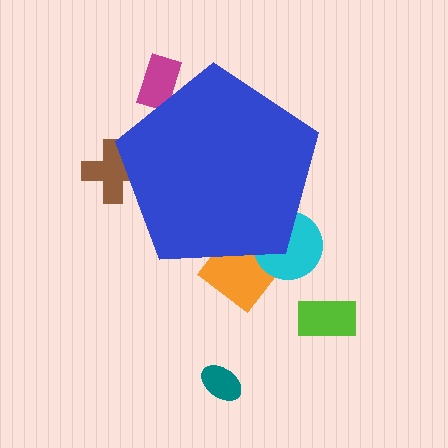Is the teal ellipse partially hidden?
No, the teal ellipse is fully visible.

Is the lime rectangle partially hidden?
No, the lime rectangle is fully visible.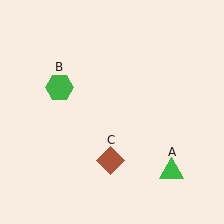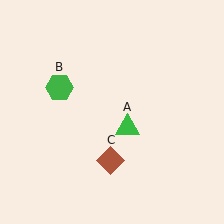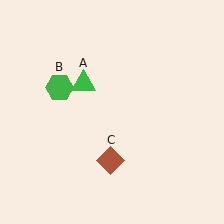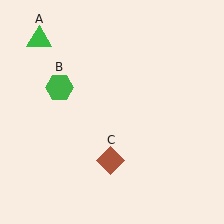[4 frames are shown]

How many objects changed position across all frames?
1 object changed position: green triangle (object A).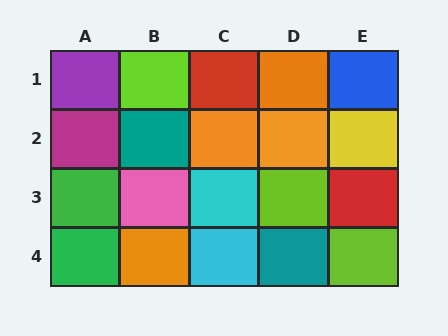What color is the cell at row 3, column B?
Pink.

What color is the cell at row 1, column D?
Orange.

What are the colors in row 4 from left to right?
Green, orange, cyan, teal, lime.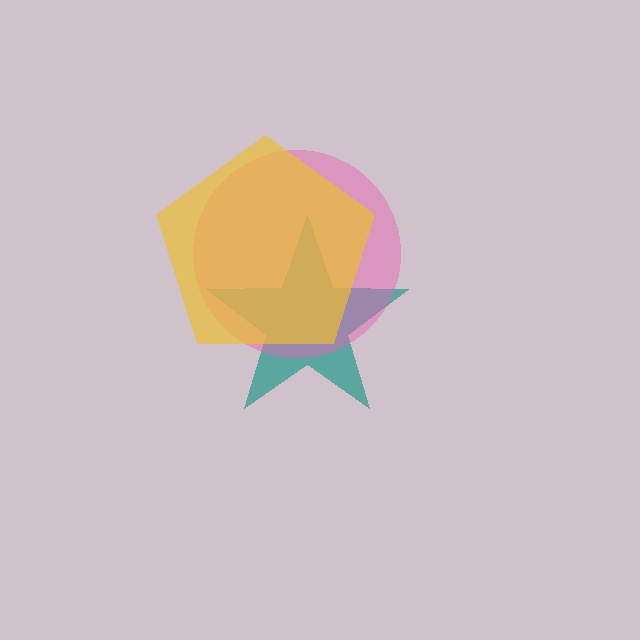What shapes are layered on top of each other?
The layered shapes are: a teal star, a pink circle, a yellow pentagon.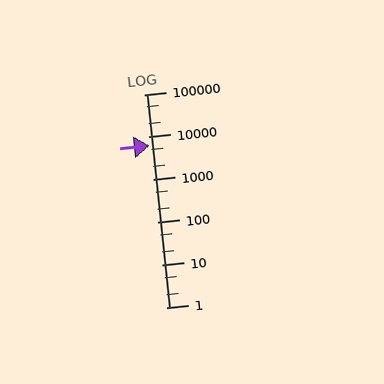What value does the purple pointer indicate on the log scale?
The pointer indicates approximately 6400.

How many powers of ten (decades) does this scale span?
The scale spans 5 decades, from 1 to 100000.